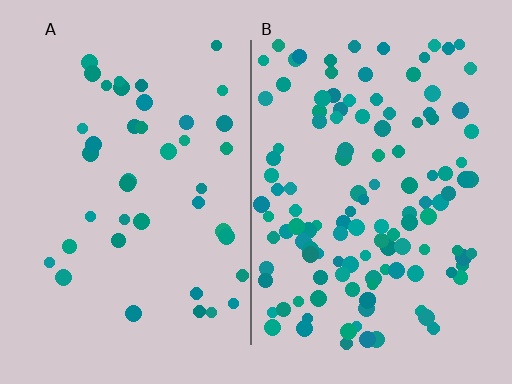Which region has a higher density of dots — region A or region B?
B (the right).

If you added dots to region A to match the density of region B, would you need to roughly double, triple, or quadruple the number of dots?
Approximately triple.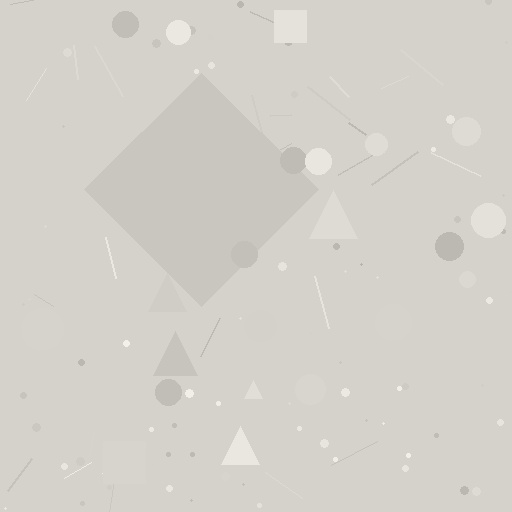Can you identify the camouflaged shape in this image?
The camouflaged shape is a diamond.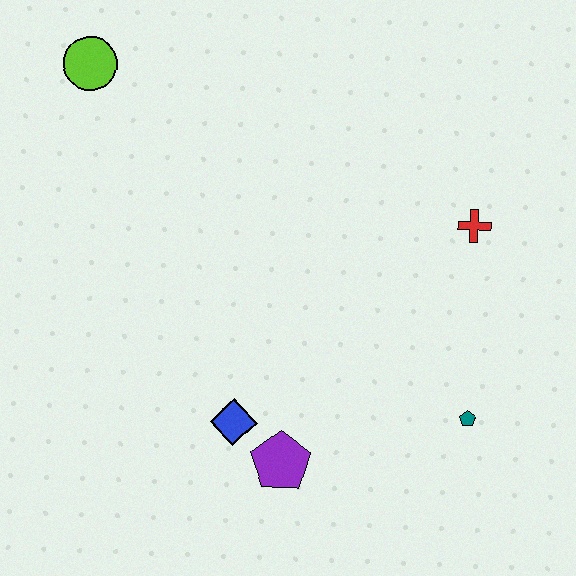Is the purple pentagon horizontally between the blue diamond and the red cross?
Yes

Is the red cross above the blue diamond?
Yes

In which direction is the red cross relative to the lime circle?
The red cross is to the right of the lime circle.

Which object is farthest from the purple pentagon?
The lime circle is farthest from the purple pentagon.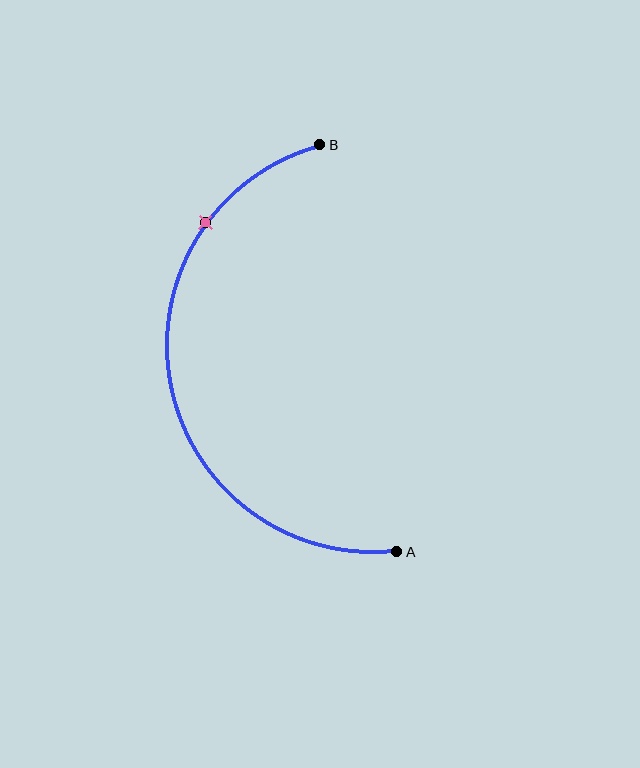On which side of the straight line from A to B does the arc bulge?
The arc bulges to the left of the straight line connecting A and B.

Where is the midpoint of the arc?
The arc midpoint is the point on the curve farthest from the straight line joining A and B. It sits to the left of that line.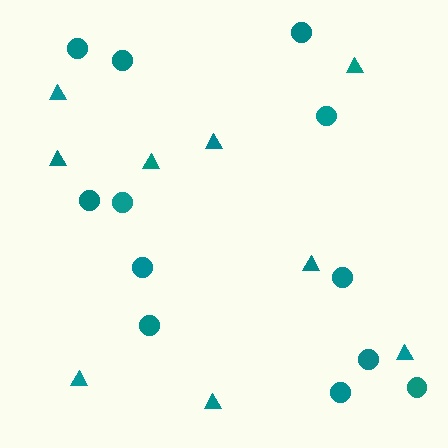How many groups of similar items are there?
There are 2 groups: one group of triangles (9) and one group of circles (12).